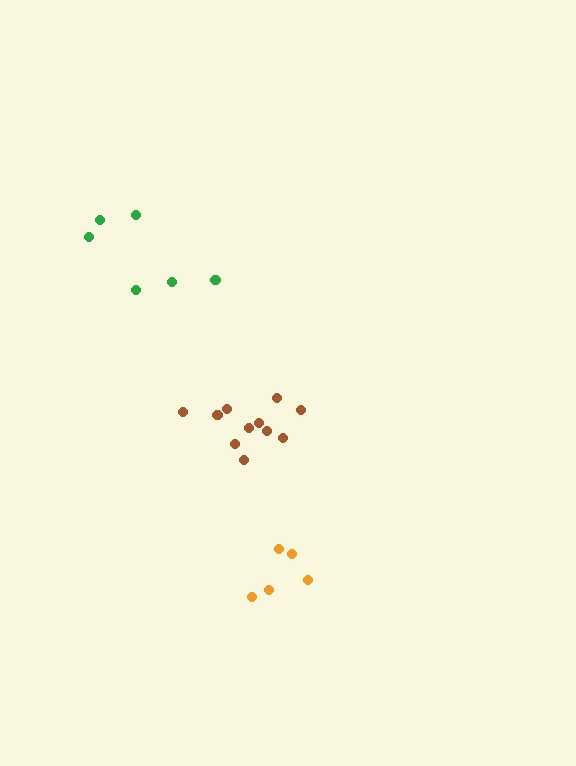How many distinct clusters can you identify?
There are 3 distinct clusters.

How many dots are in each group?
Group 1: 6 dots, Group 2: 11 dots, Group 3: 5 dots (22 total).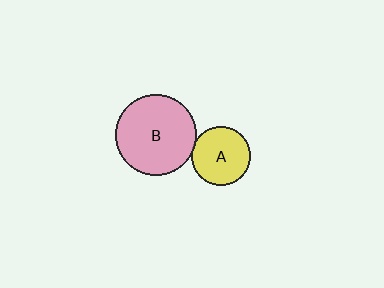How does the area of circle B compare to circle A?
Approximately 1.9 times.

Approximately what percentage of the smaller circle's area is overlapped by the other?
Approximately 5%.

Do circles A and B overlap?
Yes.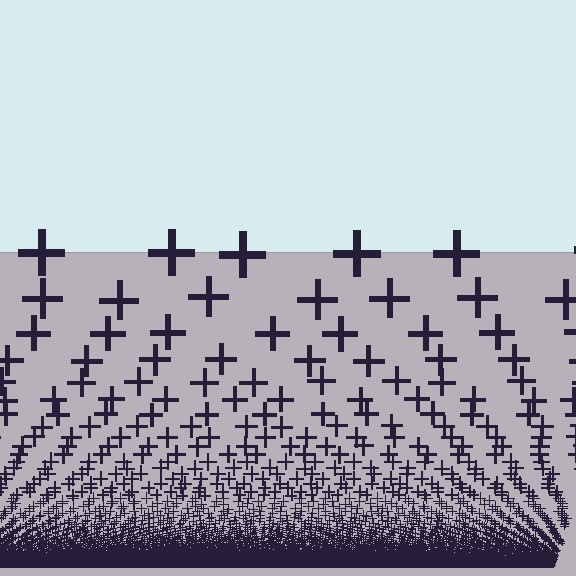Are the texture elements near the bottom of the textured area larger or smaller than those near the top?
Smaller. The gradient is inverted — elements near the bottom are smaller and denser.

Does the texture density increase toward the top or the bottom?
Density increases toward the bottom.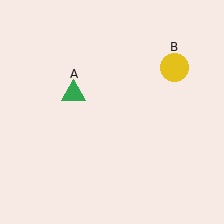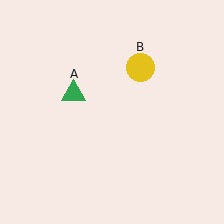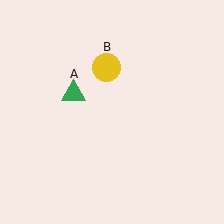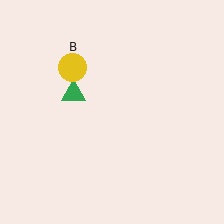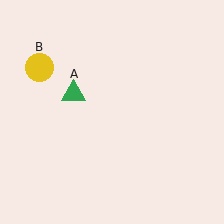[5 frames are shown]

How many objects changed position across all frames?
1 object changed position: yellow circle (object B).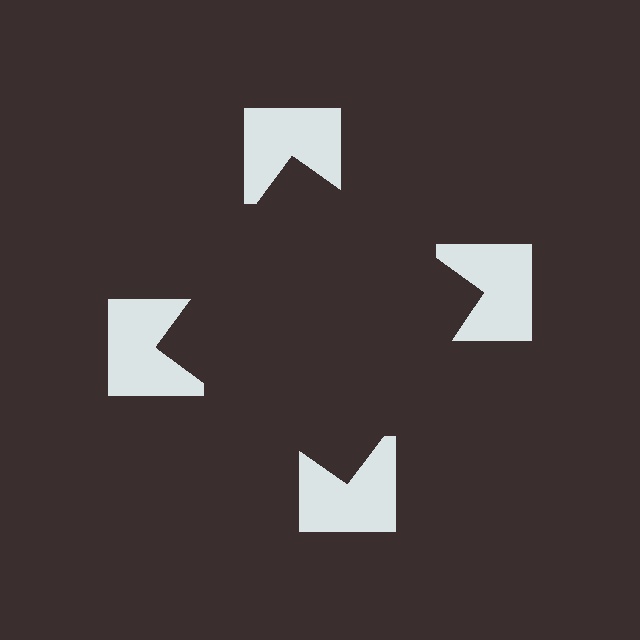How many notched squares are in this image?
There are 4 — one at each vertex of the illusory square.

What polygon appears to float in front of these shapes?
An illusory square — its edges are inferred from the aligned wedge cuts in the notched squares, not physically drawn.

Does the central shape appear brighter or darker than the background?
It typically appears slightly darker than the background, even though no actual brightness change is drawn.